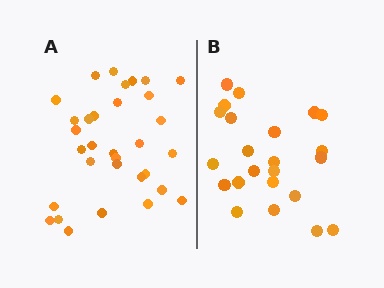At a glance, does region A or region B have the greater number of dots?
Region A (the left region) has more dots.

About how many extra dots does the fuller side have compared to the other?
Region A has roughly 8 or so more dots than region B.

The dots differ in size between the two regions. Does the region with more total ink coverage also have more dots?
No. Region B has more total ink coverage because its dots are larger, but region A actually contains more individual dots. Total area can be misleading — the number of items is what matters here.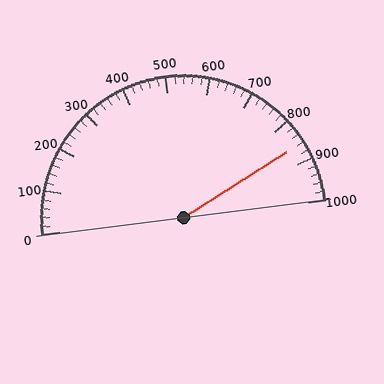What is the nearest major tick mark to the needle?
The nearest major tick mark is 900.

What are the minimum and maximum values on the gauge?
The gauge ranges from 0 to 1000.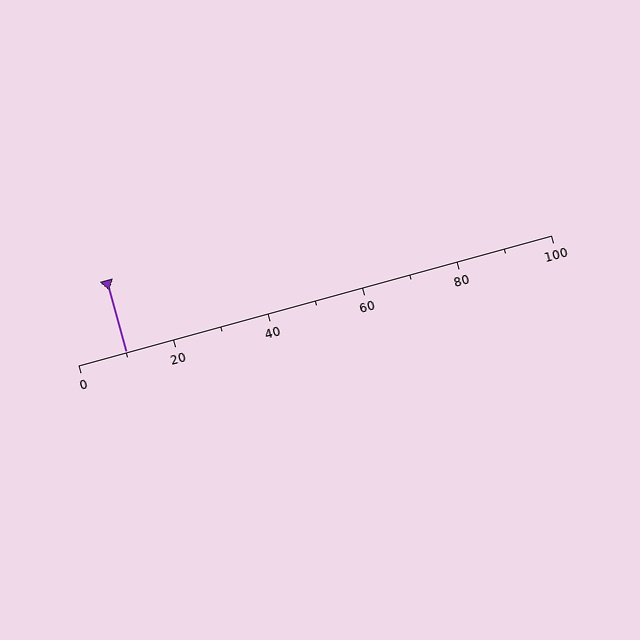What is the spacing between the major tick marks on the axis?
The major ticks are spaced 20 apart.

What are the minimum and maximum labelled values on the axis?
The axis runs from 0 to 100.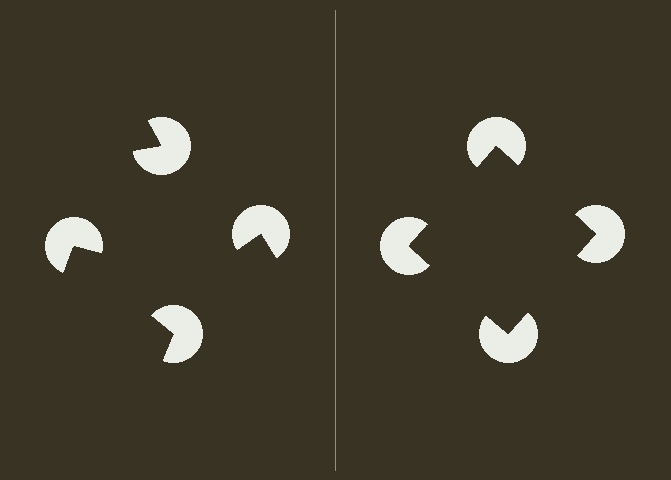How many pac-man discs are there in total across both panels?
8 — 4 on each side.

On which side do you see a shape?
An illusory square appears on the right side. On the left side the wedge cuts are rotated, so no coherent shape forms.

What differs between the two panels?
The pac-man discs are positioned identically on both sides; only the wedge orientations differ. On the right they align to a square; on the left they are misaligned.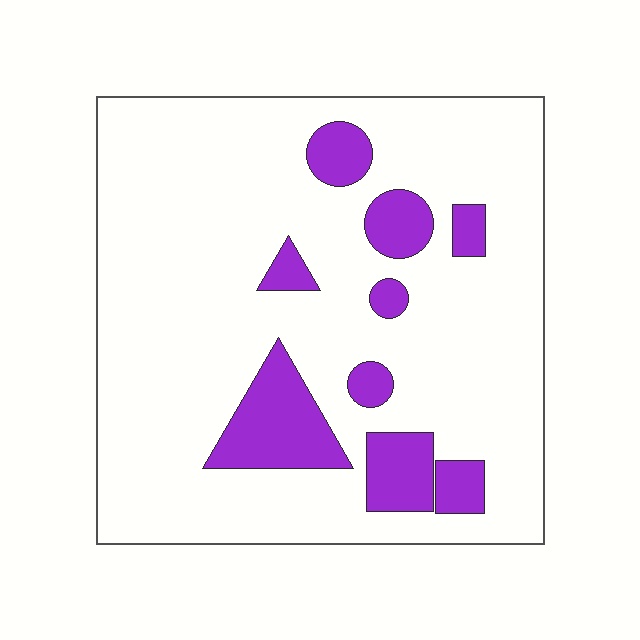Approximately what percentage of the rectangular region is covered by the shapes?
Approximately 15%.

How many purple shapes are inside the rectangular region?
9.